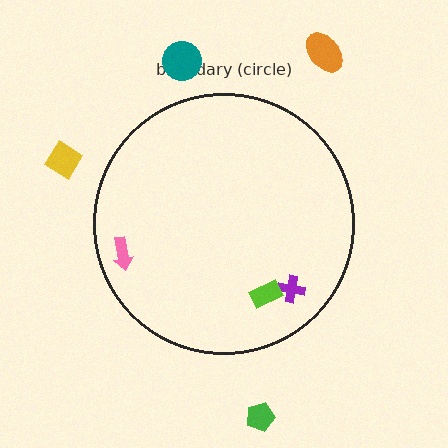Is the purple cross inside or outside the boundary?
Inside.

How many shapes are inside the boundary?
3 inside, 4 outside.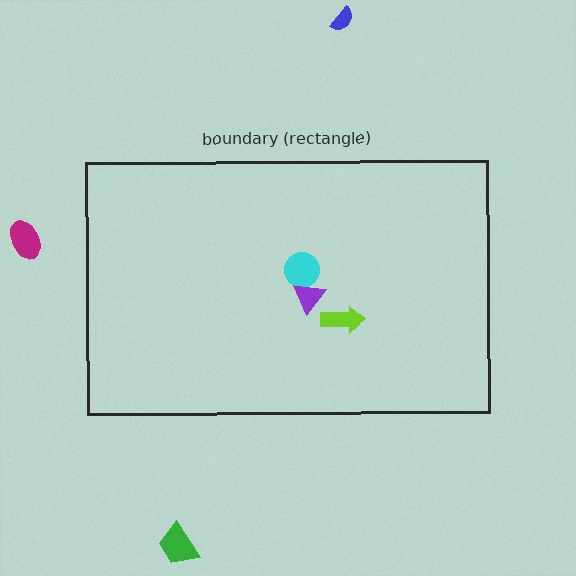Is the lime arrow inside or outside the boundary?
Inside.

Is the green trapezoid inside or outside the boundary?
Outside.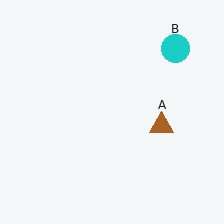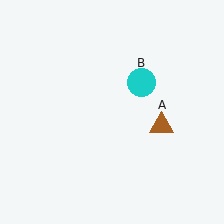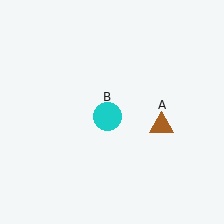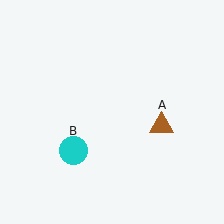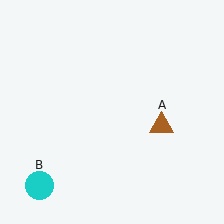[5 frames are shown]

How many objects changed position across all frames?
1 object changed position: cyan circle (object B).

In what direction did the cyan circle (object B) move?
The cyan circle (object B) moved down and to the left.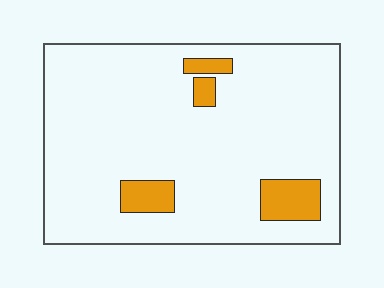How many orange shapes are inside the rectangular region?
4.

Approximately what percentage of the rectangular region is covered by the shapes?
Approximately 10%.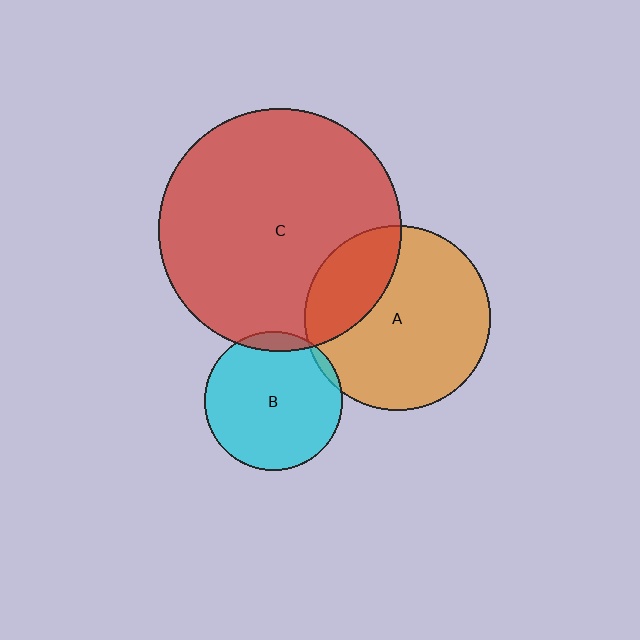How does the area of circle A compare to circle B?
Approximately 1.8 times.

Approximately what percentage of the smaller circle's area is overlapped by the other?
Approximately 5%.